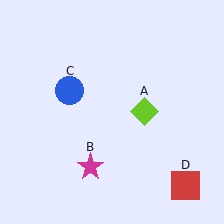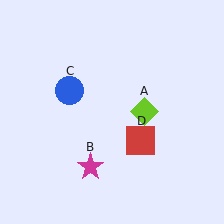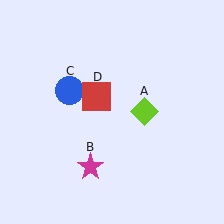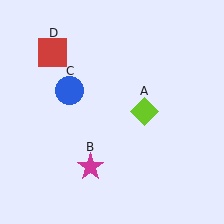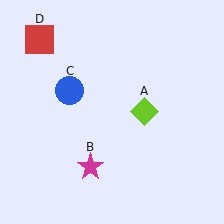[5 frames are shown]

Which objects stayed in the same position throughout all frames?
Lime diamond (object A) and magenta star (object B) and blue circle (object C) remained stationary.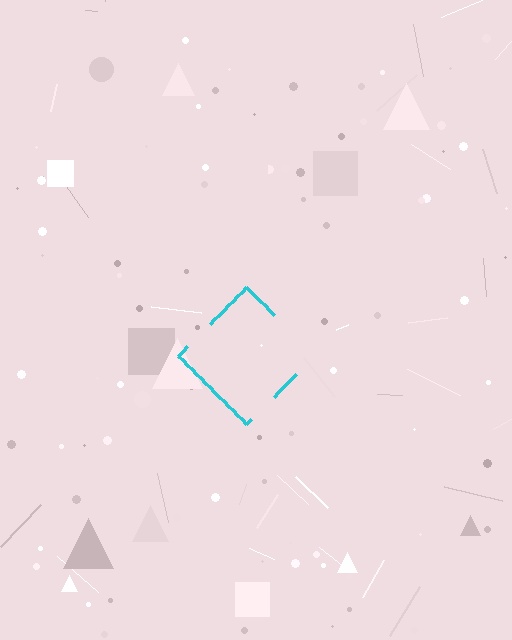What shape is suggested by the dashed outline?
The dashed outline suggests a diamond.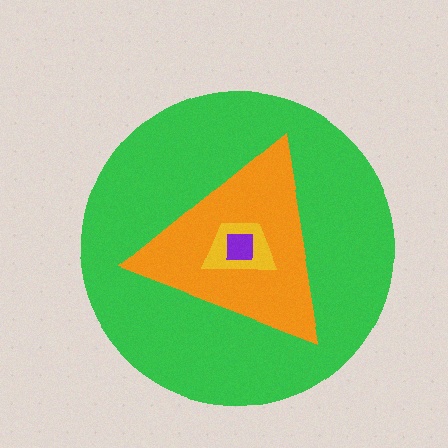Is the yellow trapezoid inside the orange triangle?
Yes.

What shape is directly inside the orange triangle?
The yellow trapezoid.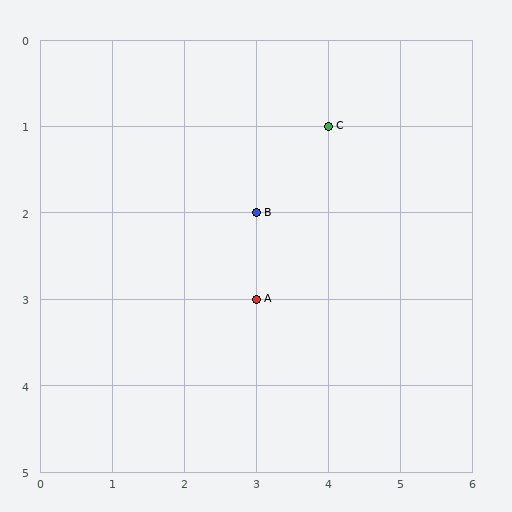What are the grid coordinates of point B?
Point B is at grid coordinates (3, 2).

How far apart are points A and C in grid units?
Points A and C are 1 column and 2 rows apart (about 2.2 grid units diagonally).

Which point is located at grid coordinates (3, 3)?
Point A is at (3, 3).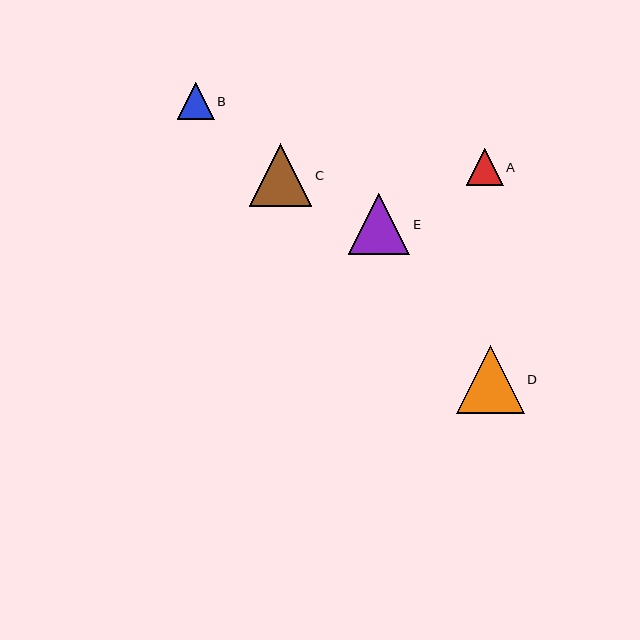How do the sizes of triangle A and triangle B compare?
Triangle A and triangle B are approximately the same size.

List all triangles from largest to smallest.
From largest to smallest: D, C, E, A, B.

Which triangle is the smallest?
Triangle B is the smallest with a size of approximately 37 pixels.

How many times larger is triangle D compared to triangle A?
Triangle D is approximately 1.8 times the size of triangle A.